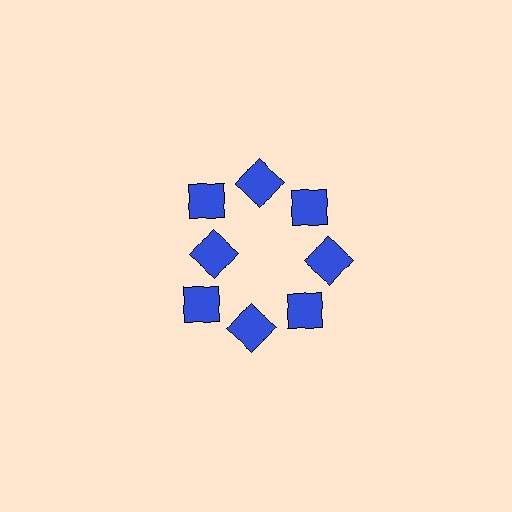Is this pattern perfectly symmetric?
No. The 8 blue diamonds are arranged in a ring, but one element near the 9 o'clock position is pulled inward toward the center, breaking the 8-fold rotational symmetry.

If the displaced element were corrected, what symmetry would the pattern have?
It would have 8-fold rotational symmetry — the pattern would map onto itself every 45 degrees.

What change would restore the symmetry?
The symmetry would be restored by moving it outward, back onto the ring so that all 8 diamonds sit at equal angles and equal distance from the center.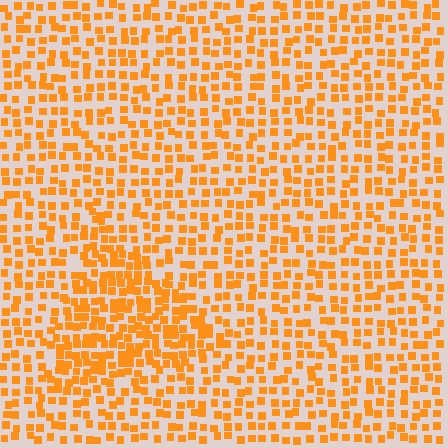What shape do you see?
I see a triangle.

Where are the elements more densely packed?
The elements are more densely packed inside the triangle boundary.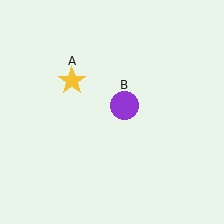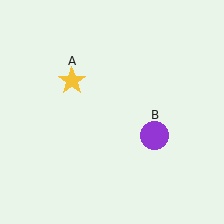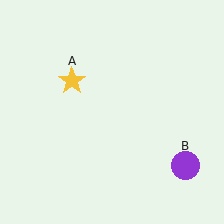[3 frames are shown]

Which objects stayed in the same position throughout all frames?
Yellow star (object A) remained stationary.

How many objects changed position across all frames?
1 object changed position: purple circle (object B).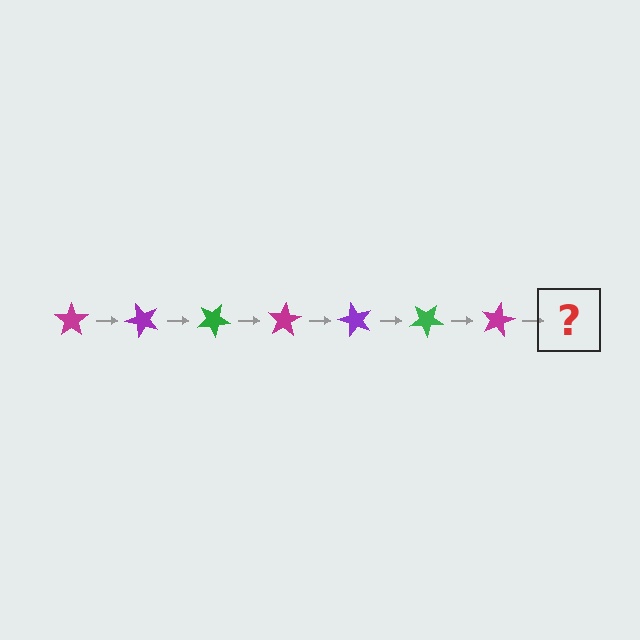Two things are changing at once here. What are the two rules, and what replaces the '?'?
The two rules are that it rotates 50 degrees each step and the color cycles through magenta, purple, and green. The '?' should be a purple star, rotated 350 degrees from the start.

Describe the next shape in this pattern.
It should be a purple star, rotated 350 degrees from the start.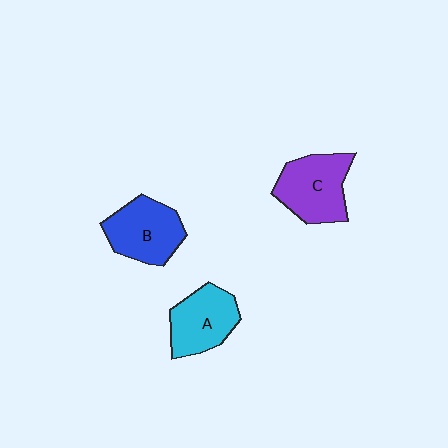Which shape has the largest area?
Shape C (purple).